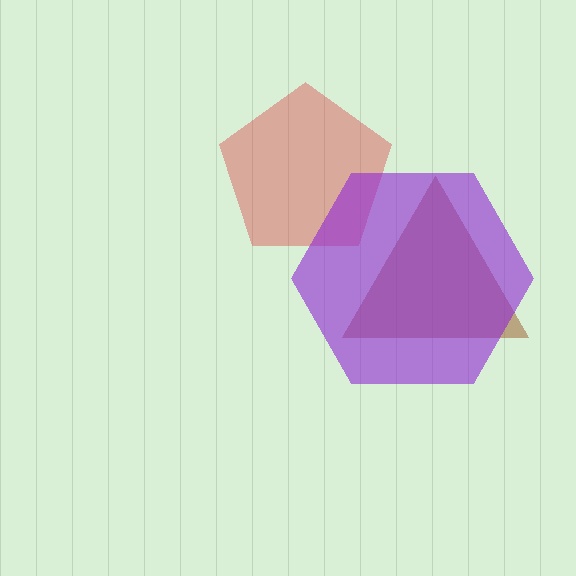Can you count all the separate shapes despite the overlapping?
Yes, there are 3 separate shapes.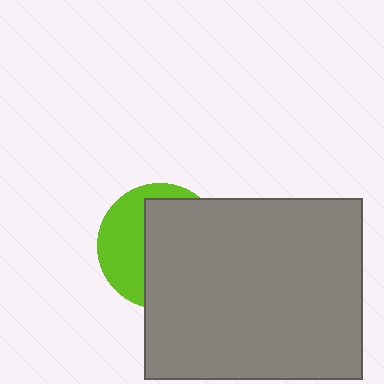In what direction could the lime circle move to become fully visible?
The lime circle could move left. That would shift it out from behind the gray rectangle entirely.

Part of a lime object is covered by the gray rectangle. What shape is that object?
It is a circle.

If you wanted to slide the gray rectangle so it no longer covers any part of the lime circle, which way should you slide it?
Slide it right — that is the most direct way to separate the two shapes.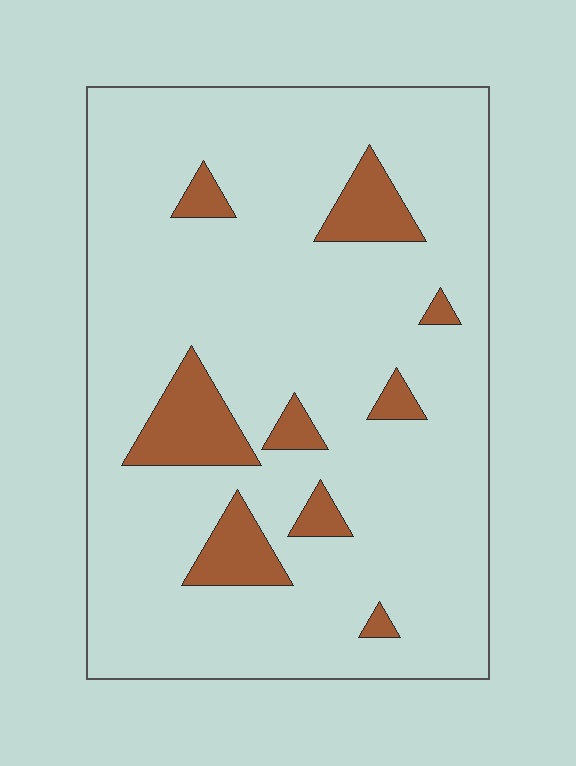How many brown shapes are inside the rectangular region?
9.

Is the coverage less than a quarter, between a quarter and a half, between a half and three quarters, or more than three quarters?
Less than a quarter.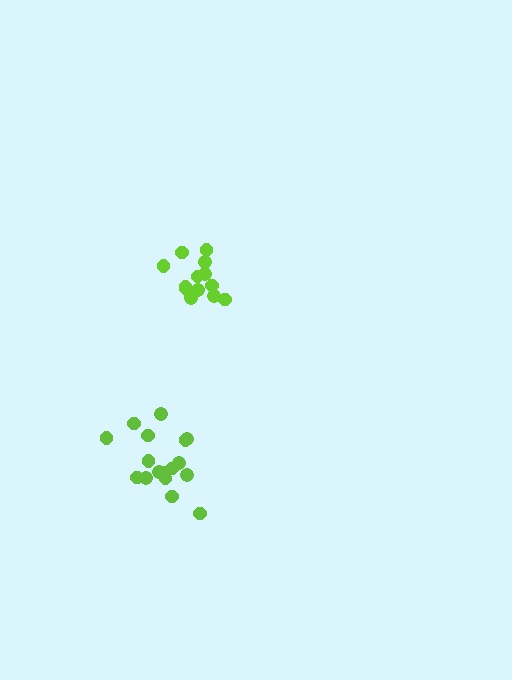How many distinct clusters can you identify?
There are 2 distinct clusters.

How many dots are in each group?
Group 1: 14 dots, Group 2: 17 dots (31 total).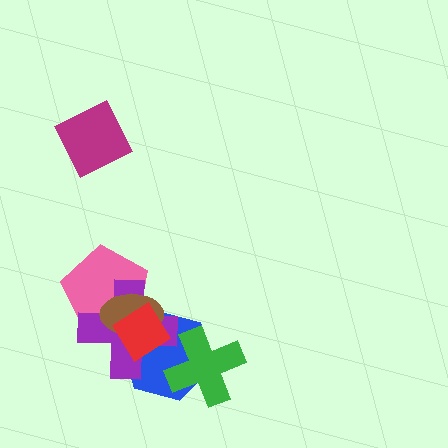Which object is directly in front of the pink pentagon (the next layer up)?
The purple cross is directly in front of the pink pentagon.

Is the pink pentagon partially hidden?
Yes, it is partially covered by another shape.